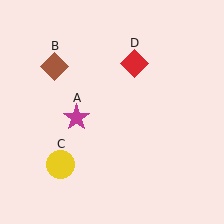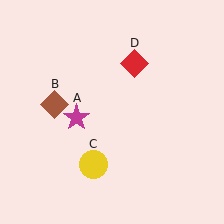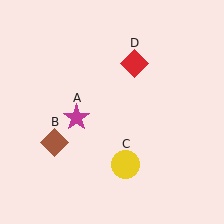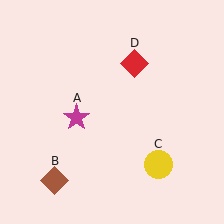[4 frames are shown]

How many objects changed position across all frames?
2 objects changed position: brown diamond (object B), yellow circle (object C).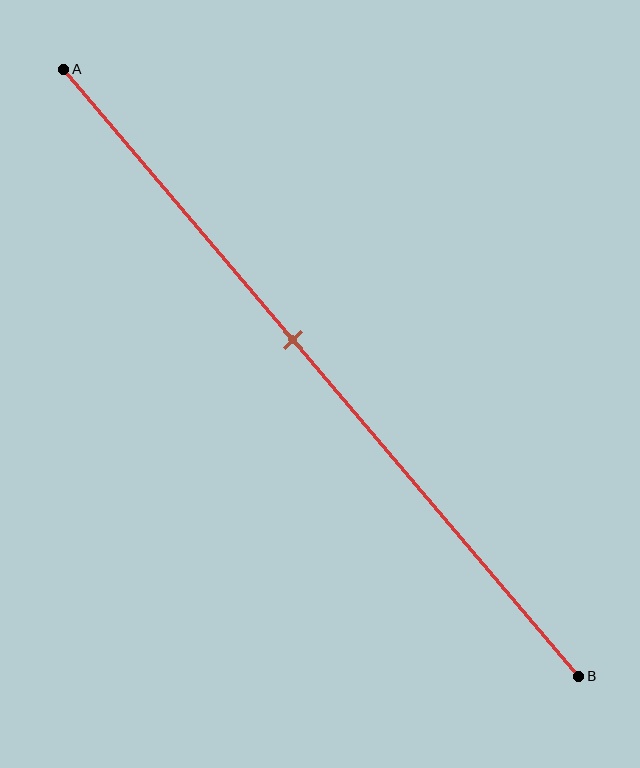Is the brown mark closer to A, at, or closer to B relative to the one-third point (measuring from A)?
The brown mark is closer to point B than the one-third point of segment AB.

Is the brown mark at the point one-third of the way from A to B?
No, the mark is at about 45% from A, not at the 33% one-third point.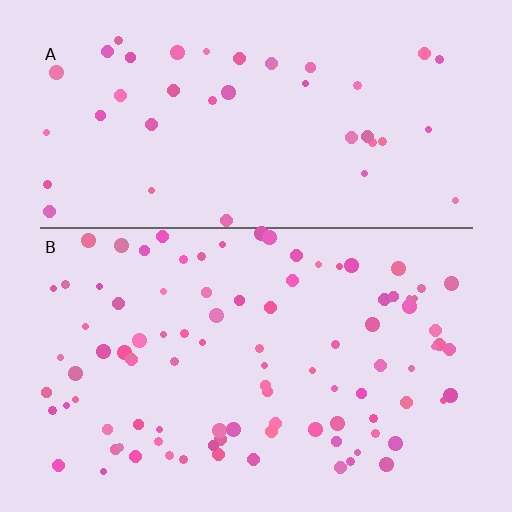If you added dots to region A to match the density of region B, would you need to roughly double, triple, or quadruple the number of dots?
Approximately double.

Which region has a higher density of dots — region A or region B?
B (the bottom).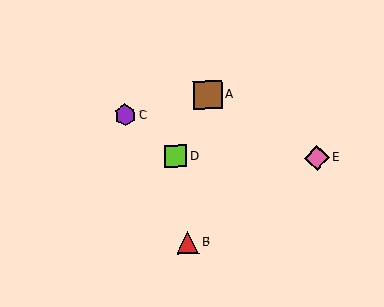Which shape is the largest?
The brown square (labeled A) is the largest.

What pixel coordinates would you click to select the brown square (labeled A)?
Click at (208, 95) to select the brown square A.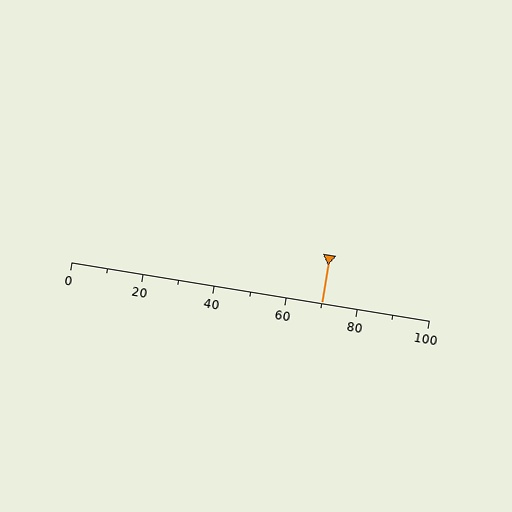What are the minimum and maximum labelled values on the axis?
The axis runs from 0 to 100.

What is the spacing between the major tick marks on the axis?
The major ticks are spaced 20 apart.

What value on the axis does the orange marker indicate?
The marker indicates approximately 70.